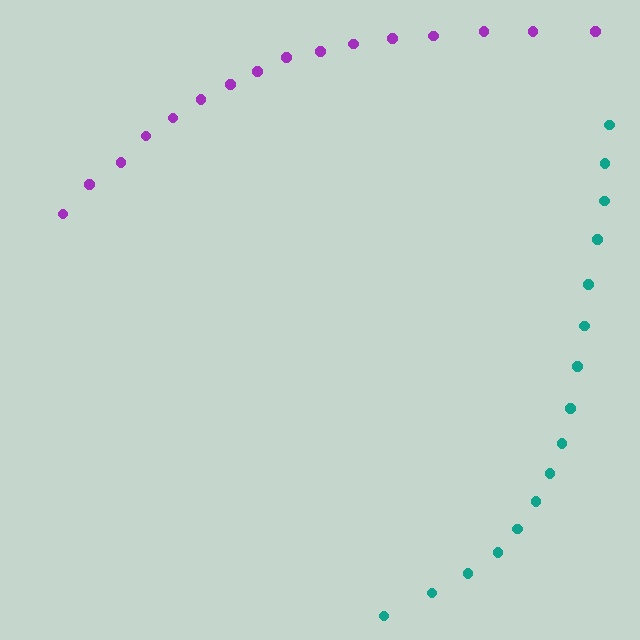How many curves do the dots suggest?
There are 2 distinct paths.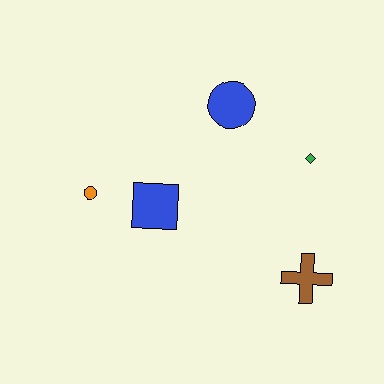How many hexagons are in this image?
There are no hexagons.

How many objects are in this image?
There are 5 objects.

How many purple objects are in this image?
There are no purple objects.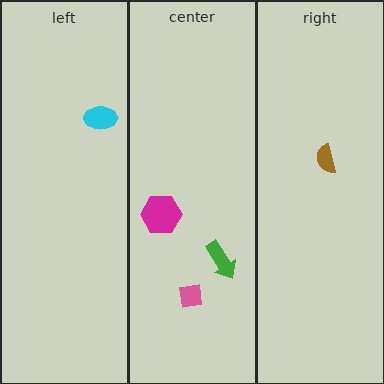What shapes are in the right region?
The brown semicircle.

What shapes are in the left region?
The cyan ellipse.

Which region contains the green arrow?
The center region.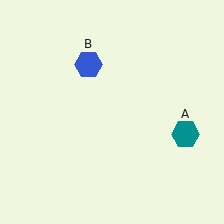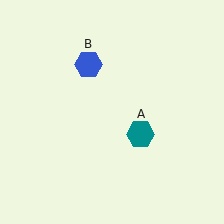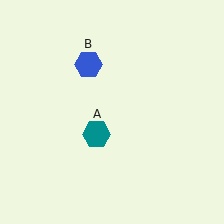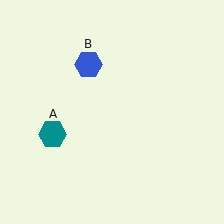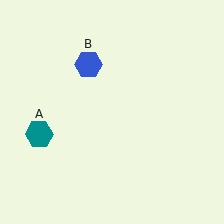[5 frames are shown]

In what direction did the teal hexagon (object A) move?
The teal hexagon (object A) moved left.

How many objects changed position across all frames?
1 object changed position: teal hexagon (object A).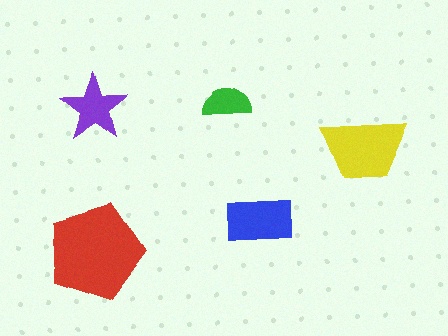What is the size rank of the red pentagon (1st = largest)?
1st.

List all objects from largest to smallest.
The red pentagon, the yellow trapezoid, the blue rectangle, the purple star, the green semicircle.